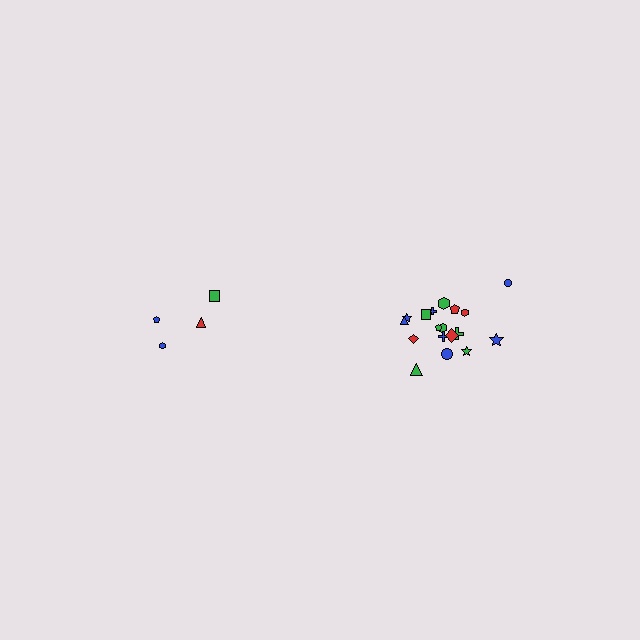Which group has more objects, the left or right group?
The right group.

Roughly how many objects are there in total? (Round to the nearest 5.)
Roughly 20 objects in total.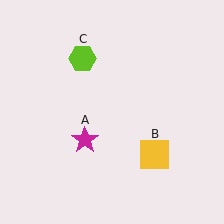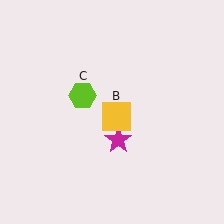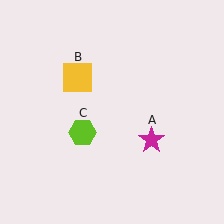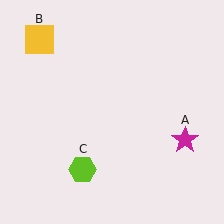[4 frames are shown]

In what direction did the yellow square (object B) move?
The yellow square (object B) moved up and to the left.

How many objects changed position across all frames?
3 objects changed position: magenta star (object A), yellow square (object B), lime hexagon (object C).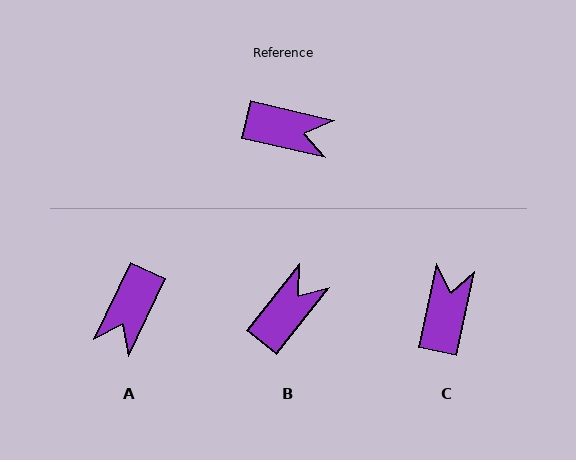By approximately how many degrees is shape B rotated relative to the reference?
Approximately 65 degrees counter-clockwise.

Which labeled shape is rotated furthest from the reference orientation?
A, about 102 degrees away.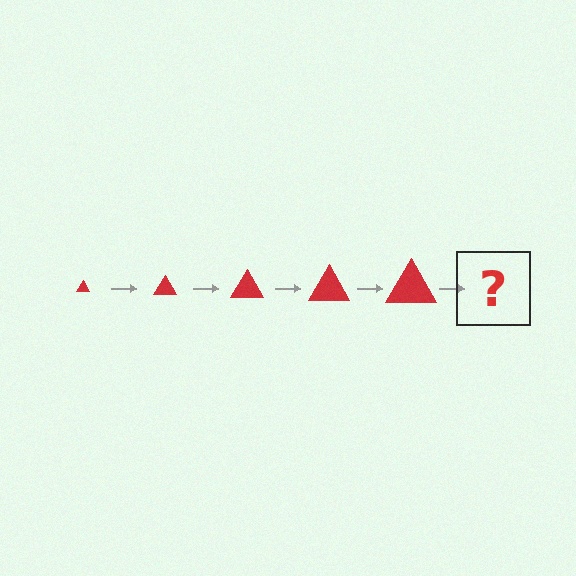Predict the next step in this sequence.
The next step is a red triangle, larger than the previous one.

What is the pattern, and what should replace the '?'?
The pattern is that the triangle gets progressively larger each step. The '?' should be a red triangle, larger than the previous one.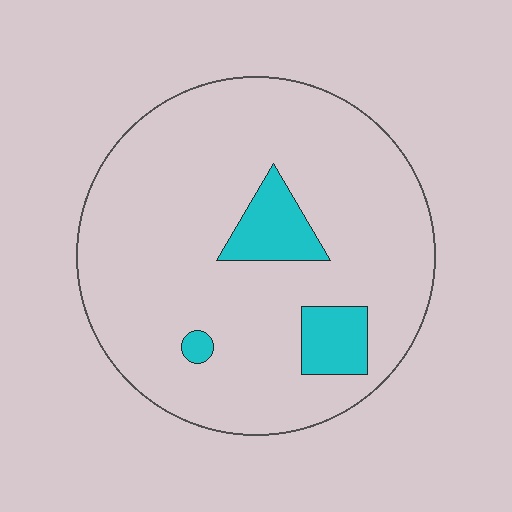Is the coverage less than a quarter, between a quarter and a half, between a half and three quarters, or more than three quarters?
Less than a quarter.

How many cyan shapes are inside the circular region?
3.